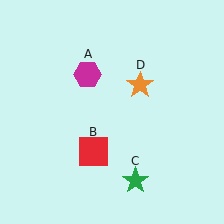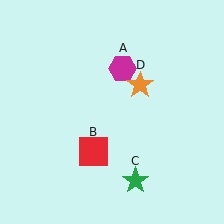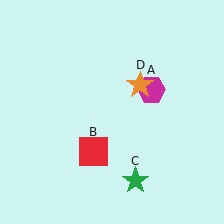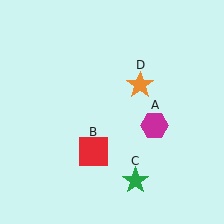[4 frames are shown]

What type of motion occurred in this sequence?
The magenta hexagon (object A) rotated clockwise around the center of the scene.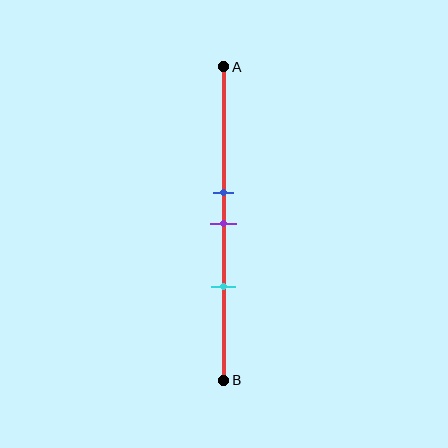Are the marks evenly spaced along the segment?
Yes, the marks are approximately evenly spaced.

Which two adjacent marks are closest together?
The blue and purple marks are the closest adjacent pair.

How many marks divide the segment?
There are 3 marks dividing the segment.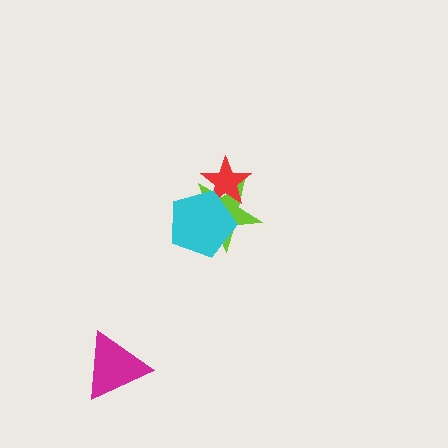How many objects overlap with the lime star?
2 objects overlap with the lime star.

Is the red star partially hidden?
Yes, it is partially covered by another shape.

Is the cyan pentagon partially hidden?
No, no other shape covers it.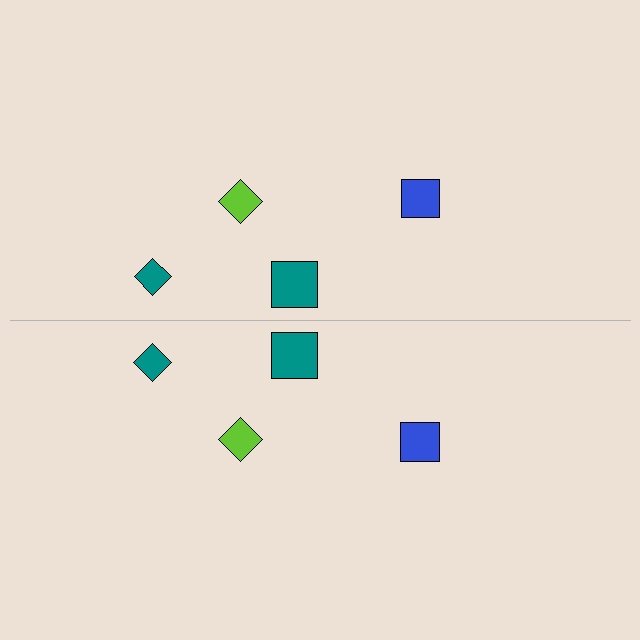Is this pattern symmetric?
Yes, this pattern has bilateral (reflection) symmetry.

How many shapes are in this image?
There are 8 shapes in this image.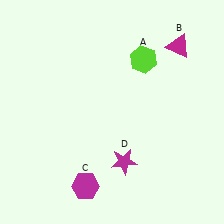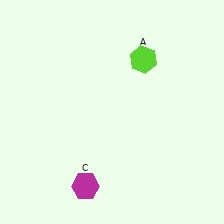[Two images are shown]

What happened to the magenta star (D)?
The magenta star (D) was removed in Image 2. It was in the bottom-right area of Image 1.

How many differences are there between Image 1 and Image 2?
There are 2 differences between the two images.